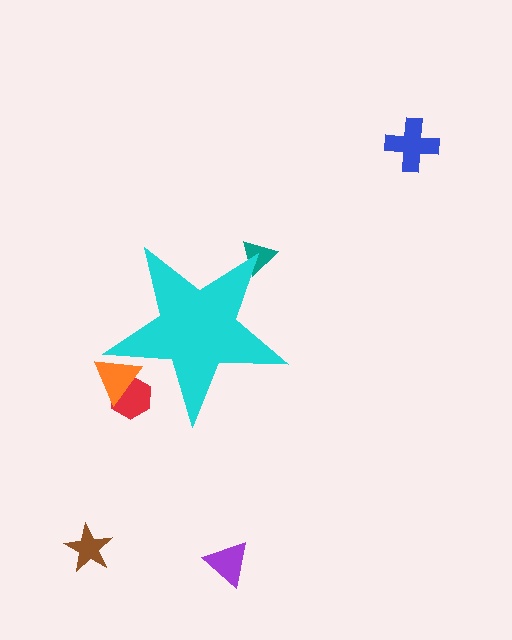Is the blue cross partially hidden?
No, the blue cross is fully visible.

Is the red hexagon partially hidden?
Yes, the red hexagon is partially hidden behind the cyan star.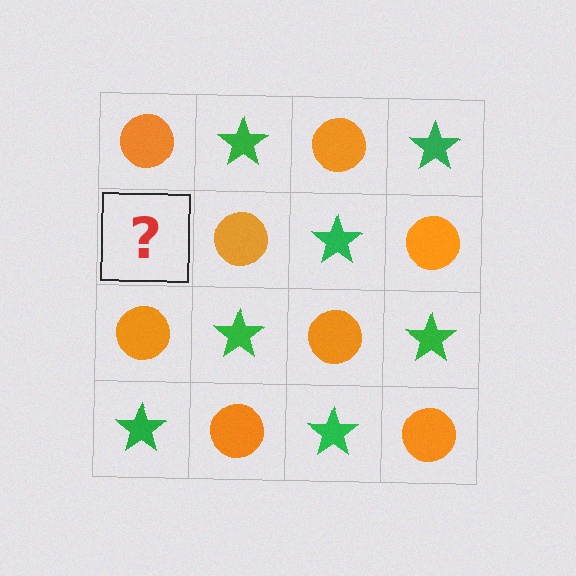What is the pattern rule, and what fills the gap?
The rule is that it alternates orange circle and green star in a checkerboard pattern. The gap should be filled with a green star.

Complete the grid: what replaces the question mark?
The question mark should be replaced with a green star.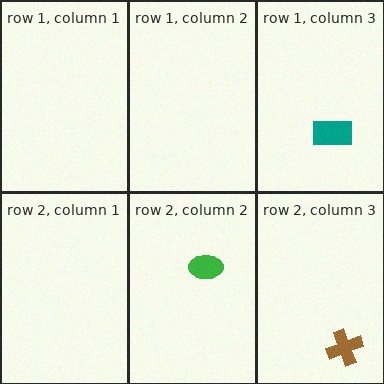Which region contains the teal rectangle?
The row 1, column 3 region.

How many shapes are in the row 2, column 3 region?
1.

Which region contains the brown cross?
The row 2, column 3 region.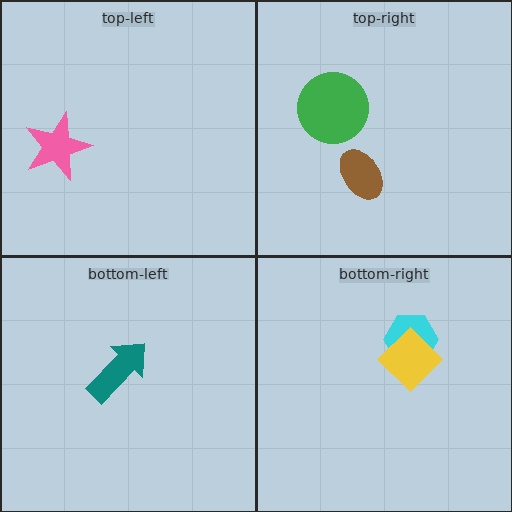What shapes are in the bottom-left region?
The teal arrow.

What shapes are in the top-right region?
The green circle, the brown ellipse.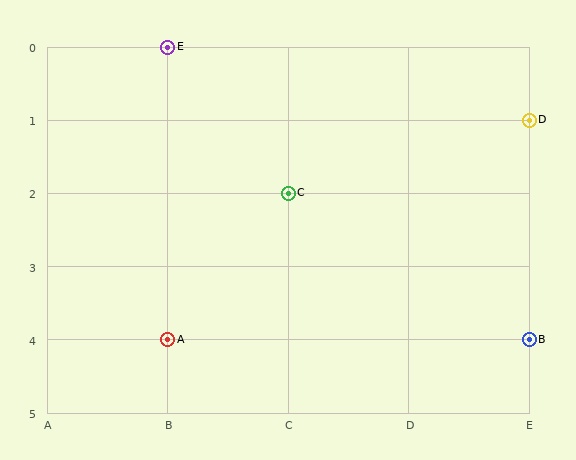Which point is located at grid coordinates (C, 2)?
Point C is at (C, 2).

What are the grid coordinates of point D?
Point D is at grid coordinates (E, 1).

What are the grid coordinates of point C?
Point C is at grid coordinates (C, 2).